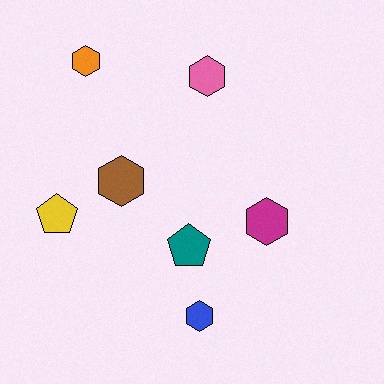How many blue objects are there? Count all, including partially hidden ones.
There is 1 blue object.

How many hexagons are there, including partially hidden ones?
There are 5 hexagons.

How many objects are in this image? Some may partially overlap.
There are 7 objects.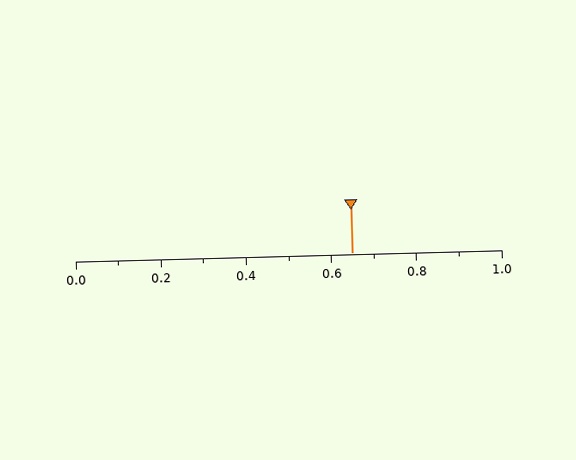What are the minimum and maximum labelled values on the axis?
The axis runs from 0.0 to 1.0.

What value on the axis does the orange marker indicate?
The marker indicates approximately 0.65.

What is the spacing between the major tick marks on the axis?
The major ticks are spaced 0.2 apart.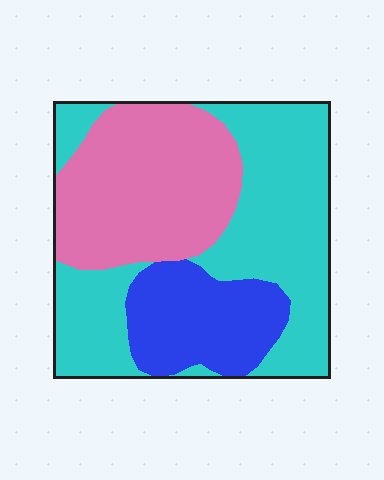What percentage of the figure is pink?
Pink covers roughly 35% of the figure.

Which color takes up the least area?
Blue, at roughly 20%.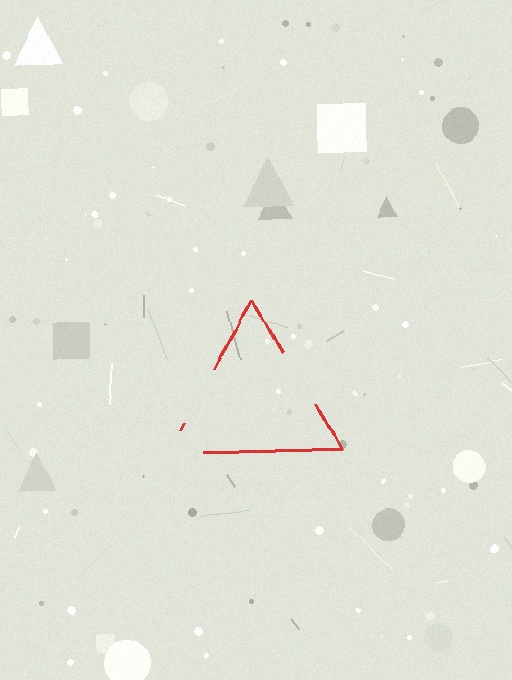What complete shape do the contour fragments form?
The contour fragments form a triangle.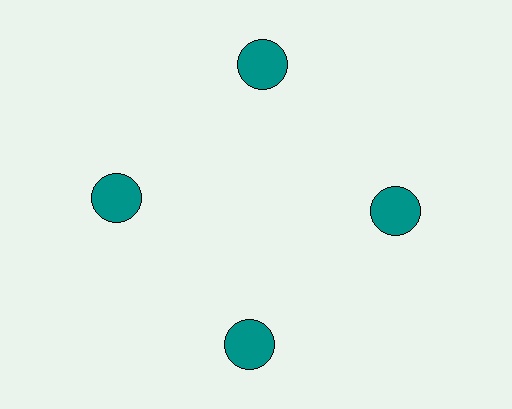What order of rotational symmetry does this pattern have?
This pattern has 4-fold rotational symmetry.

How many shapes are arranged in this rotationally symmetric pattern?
There are 4 shapes, arranged in 4 groups of 1.